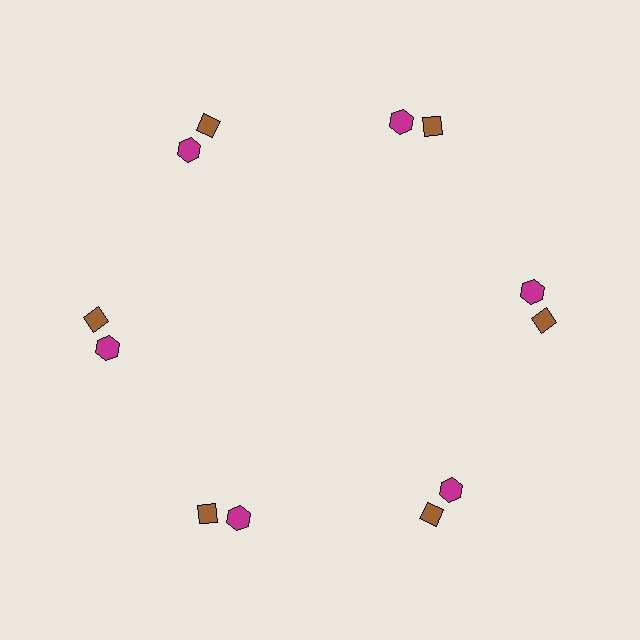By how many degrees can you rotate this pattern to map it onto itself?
The pattern maps onto itself every 60 degrees of rotation.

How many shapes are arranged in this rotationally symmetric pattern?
There are 12 shapes, arranged in 6 groups of 2.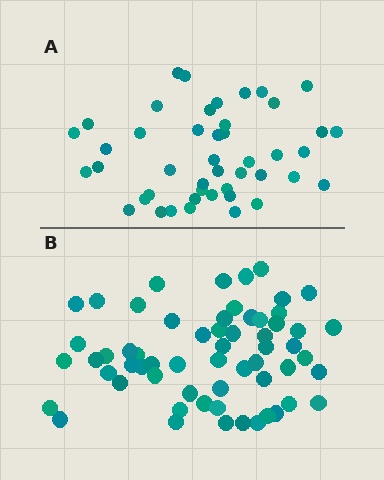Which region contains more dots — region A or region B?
Region B (the bottom region) has more dots.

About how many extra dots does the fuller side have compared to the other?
Region B has approximately 15 more dots than region A.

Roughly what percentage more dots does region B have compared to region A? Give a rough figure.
About 35% more.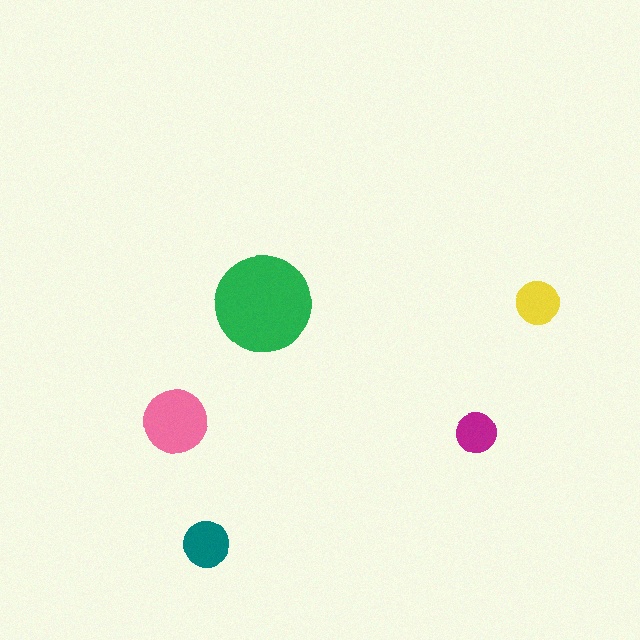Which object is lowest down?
The teal circle is bottommost.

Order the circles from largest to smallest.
the green one, the pink one, the teal one, the yellow one, the magenta one.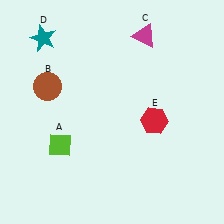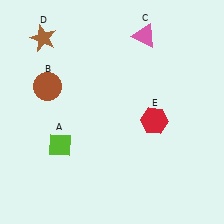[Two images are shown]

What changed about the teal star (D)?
In Image 1, D is teal. In Image 2, it changed to brown.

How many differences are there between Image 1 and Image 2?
There are 2 differences between the two images.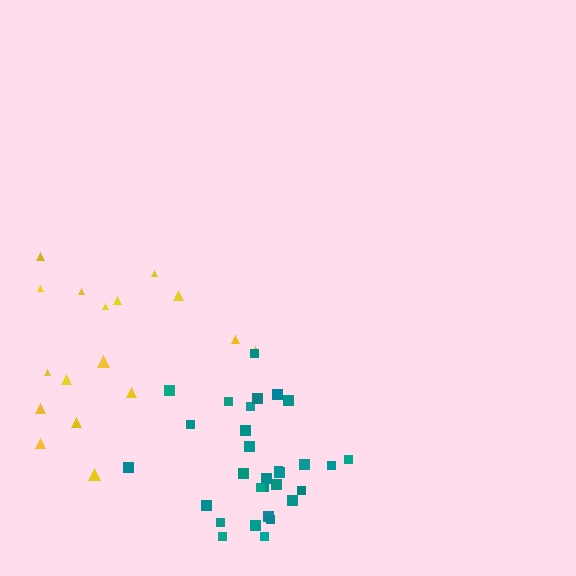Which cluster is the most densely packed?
Teal.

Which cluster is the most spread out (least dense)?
Yellow.